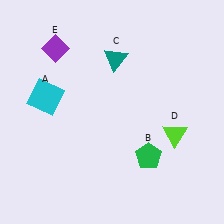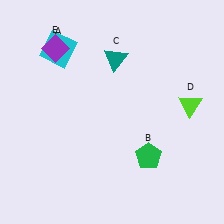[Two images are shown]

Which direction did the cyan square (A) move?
The cyan square (A) moved up.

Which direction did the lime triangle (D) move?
The lime triangle (D) moved up.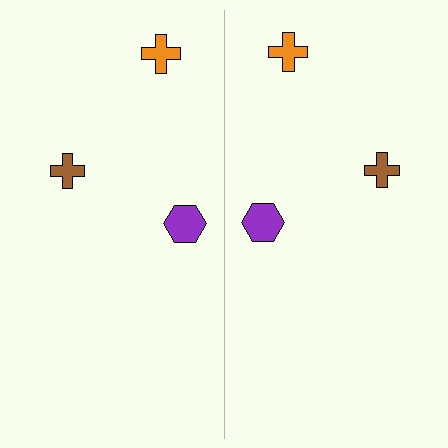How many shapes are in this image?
There are 6 shapes in this image.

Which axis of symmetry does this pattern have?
The pattern has a vertical axis of symmetry running through the center of the image.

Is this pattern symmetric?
Yes, this pattern has bilateral (reflection) symmetry.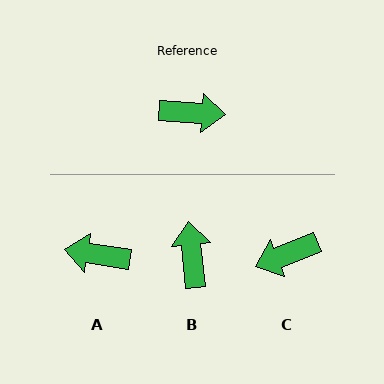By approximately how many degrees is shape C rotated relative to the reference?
Approximately 155 degrees clockwise.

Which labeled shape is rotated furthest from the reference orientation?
A, about 174 degrees away.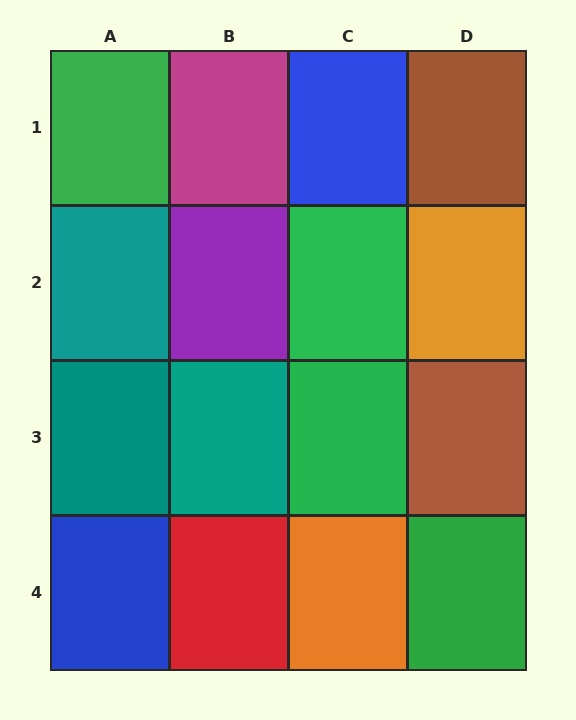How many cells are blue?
2 cells are blue.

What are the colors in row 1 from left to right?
Green, magenta, blue, brown.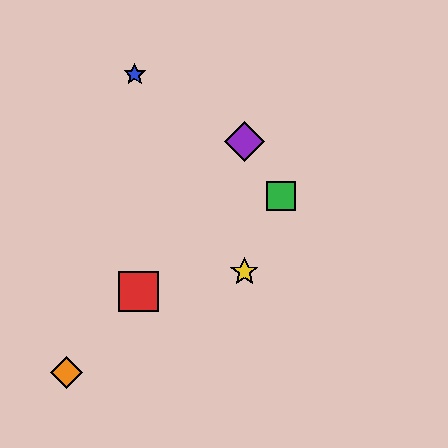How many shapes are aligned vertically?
2 shapes (the yellow star, the purple diamond) are aligned vertically.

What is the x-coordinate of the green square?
The green square is at x≈281.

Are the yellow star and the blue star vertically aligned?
No, the yellow star is at x≈244 and the blue star is at x≈135.